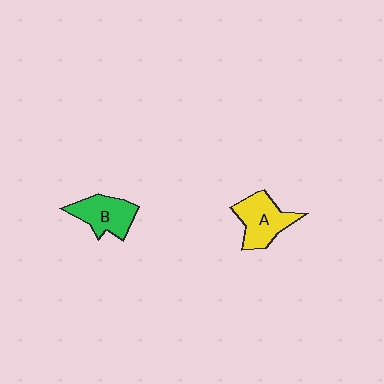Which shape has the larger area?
Shape A (yellow).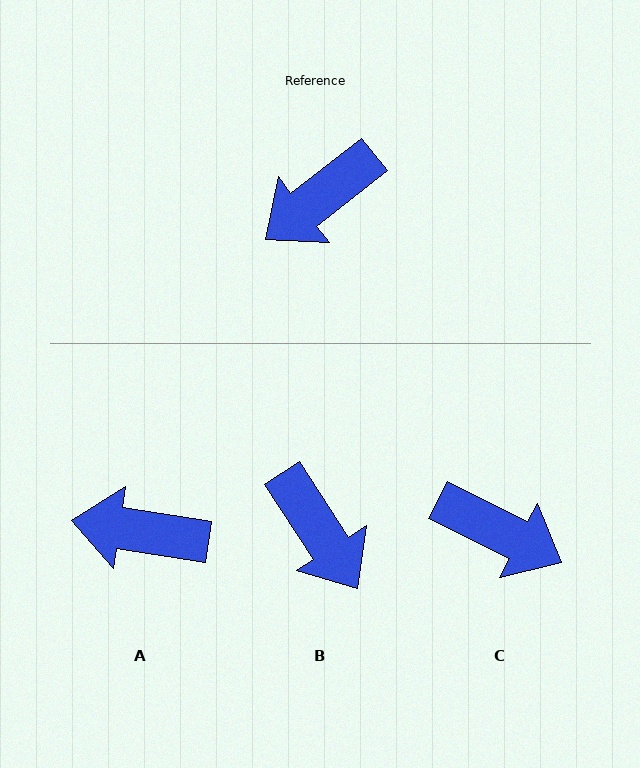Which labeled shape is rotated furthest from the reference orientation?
C, about 115 degrees away.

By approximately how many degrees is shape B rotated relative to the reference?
Approximately 85 degrees counter-clockwise.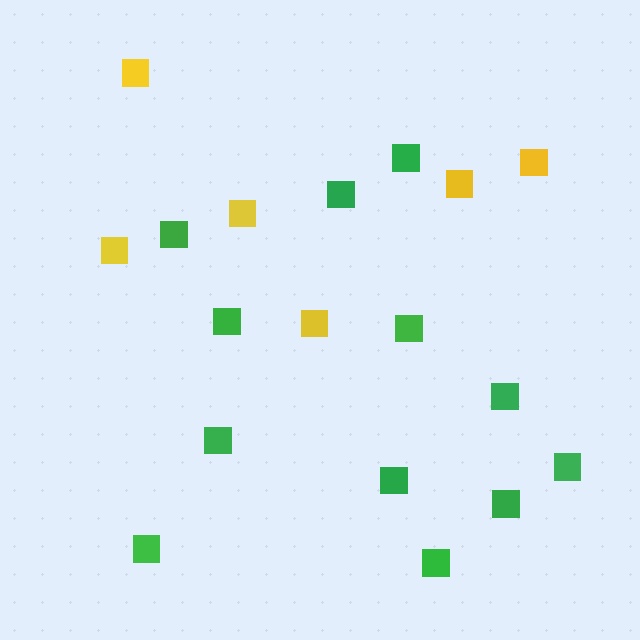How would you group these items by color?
There are 2 groups: one group of green squares (12) and one group of yellow squares (6).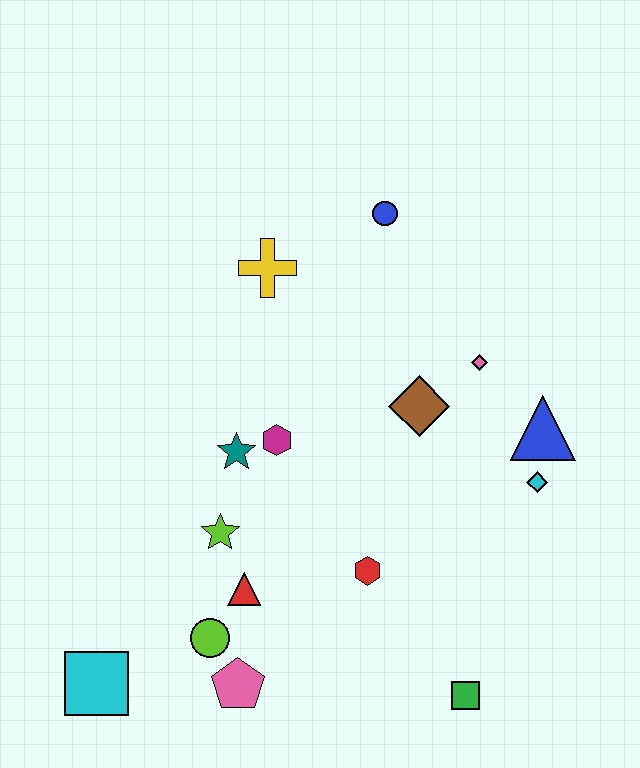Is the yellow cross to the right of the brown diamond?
No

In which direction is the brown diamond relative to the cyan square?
The brown diamond is to the right of the cyan square.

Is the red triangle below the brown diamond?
Yes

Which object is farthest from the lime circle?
The blue circle is farthest from the lime circle.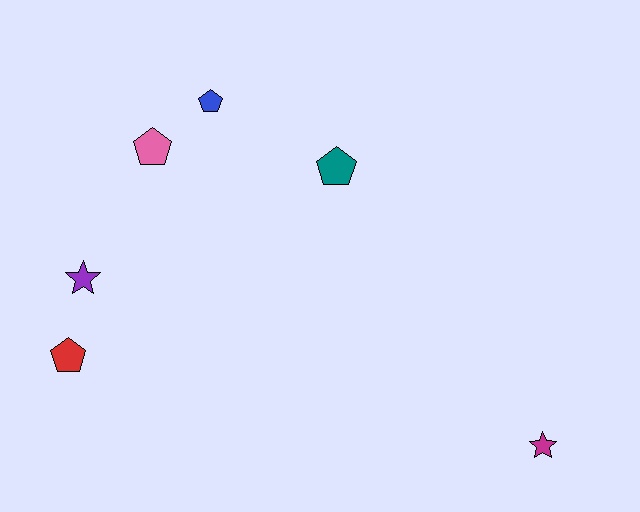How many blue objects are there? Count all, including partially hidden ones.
There is 1 blue object.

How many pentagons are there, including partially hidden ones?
There are 4 pentagons.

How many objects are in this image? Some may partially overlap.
There are 6 objects.